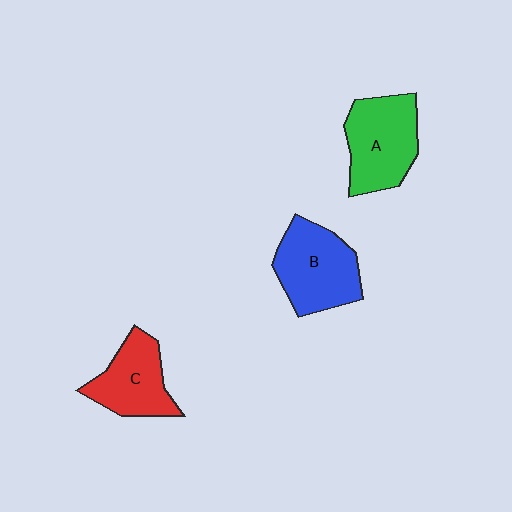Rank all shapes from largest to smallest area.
From largest to smallest: B (blue), A (green), C (red).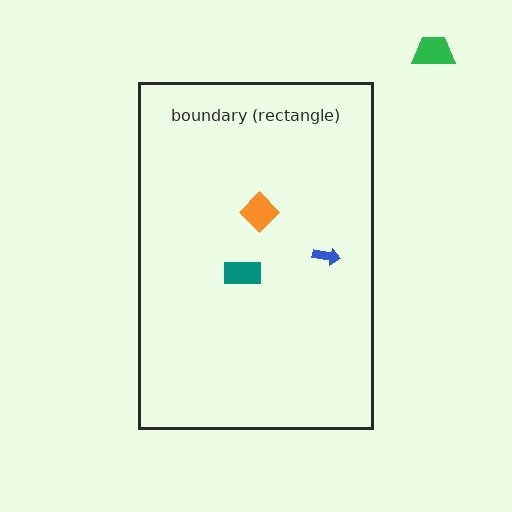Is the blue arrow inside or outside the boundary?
Inside.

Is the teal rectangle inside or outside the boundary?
Inside.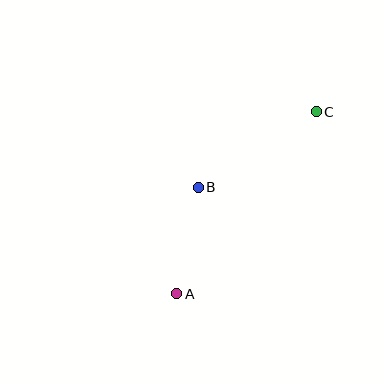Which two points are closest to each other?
Points A and B are closest to each other.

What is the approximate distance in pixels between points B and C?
The distance between B and C is approximately 140 pixels.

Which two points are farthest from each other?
Points A and C are farthest from each other.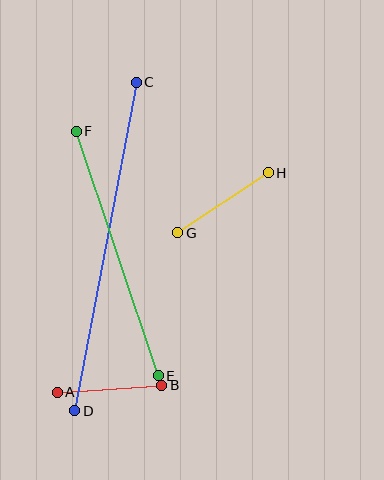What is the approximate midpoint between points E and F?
The midpoint is at approximately (117, 254) pixels.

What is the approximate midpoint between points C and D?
The midpoint is at approximately (106, 246) pixels.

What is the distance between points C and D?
The distance is approximately 334 pixels.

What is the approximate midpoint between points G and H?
The midpoint is at approximately (223, 203) pixels.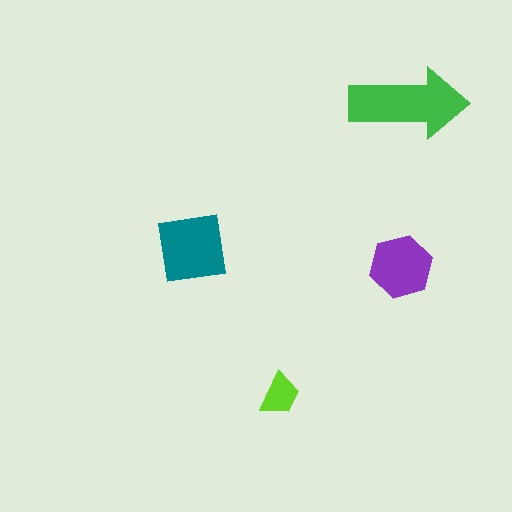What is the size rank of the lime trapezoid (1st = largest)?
4th.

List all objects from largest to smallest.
The green arrow, the teal square, the purple hexagon, the lime trapezoid.